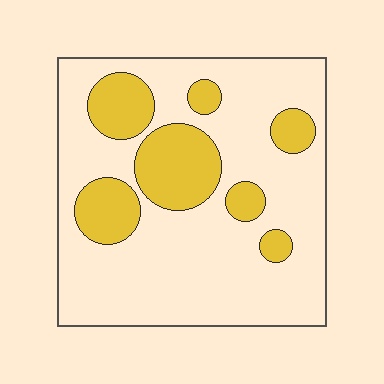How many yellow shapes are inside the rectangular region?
7.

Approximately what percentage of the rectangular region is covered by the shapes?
Approximately 25%.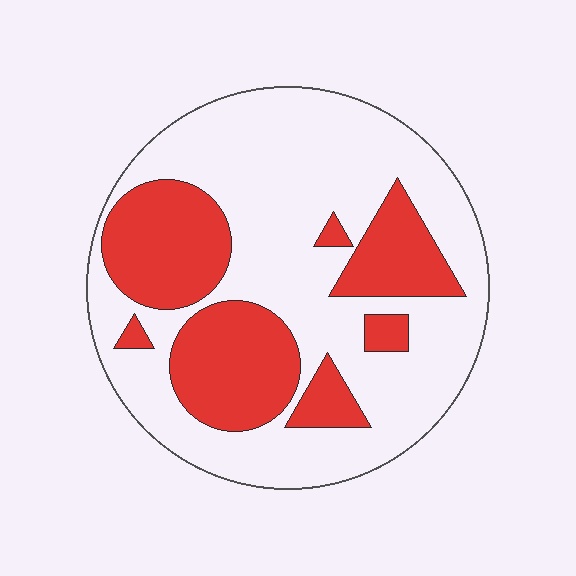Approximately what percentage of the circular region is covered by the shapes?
Approximately 35%.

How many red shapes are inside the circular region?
7.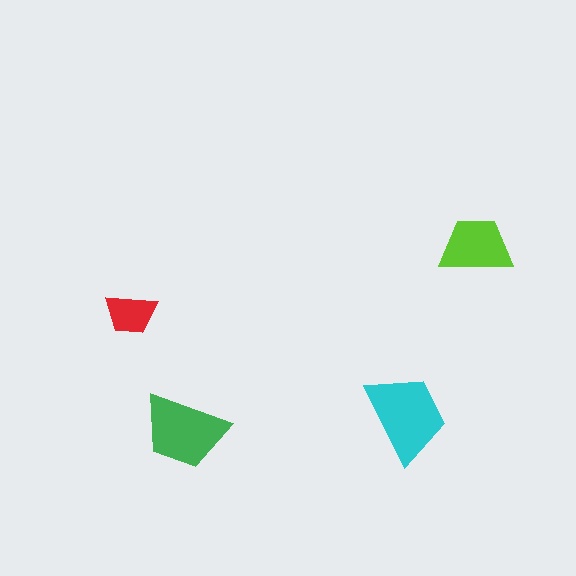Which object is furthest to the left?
The red trapezoid is leftmost.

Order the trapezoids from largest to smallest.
the cyan one, the green one, the lime one, the red one.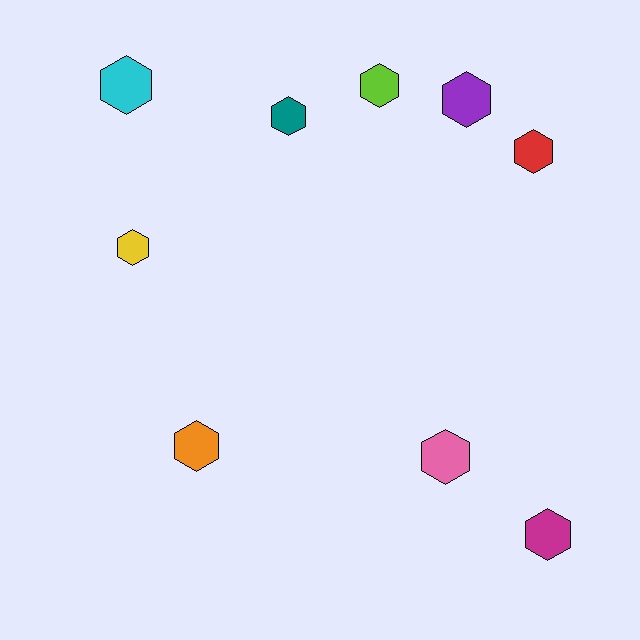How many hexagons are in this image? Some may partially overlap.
There are 9 hexagons.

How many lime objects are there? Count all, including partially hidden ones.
There is 1 lime object.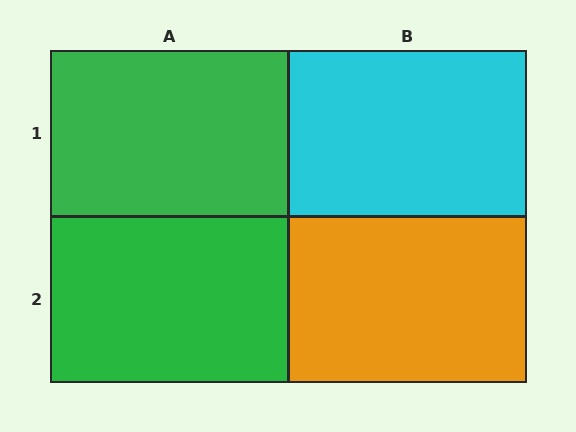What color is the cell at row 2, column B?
Orange.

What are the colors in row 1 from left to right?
Green, cyan.